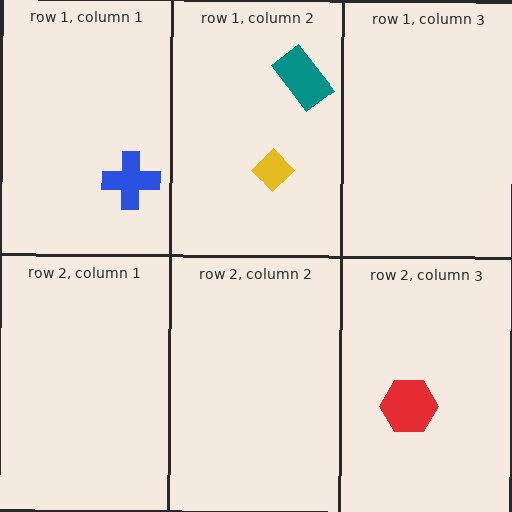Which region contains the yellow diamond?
The row 1, column 2 region.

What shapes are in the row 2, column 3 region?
The red hexagon.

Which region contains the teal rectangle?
The row 1, column 2 region.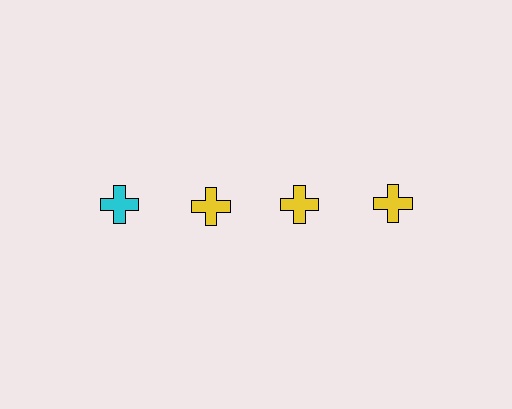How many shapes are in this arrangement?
There are 4 shapes arranged in a grid pattern.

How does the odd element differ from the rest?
It has a different color: cyan instead of yellow.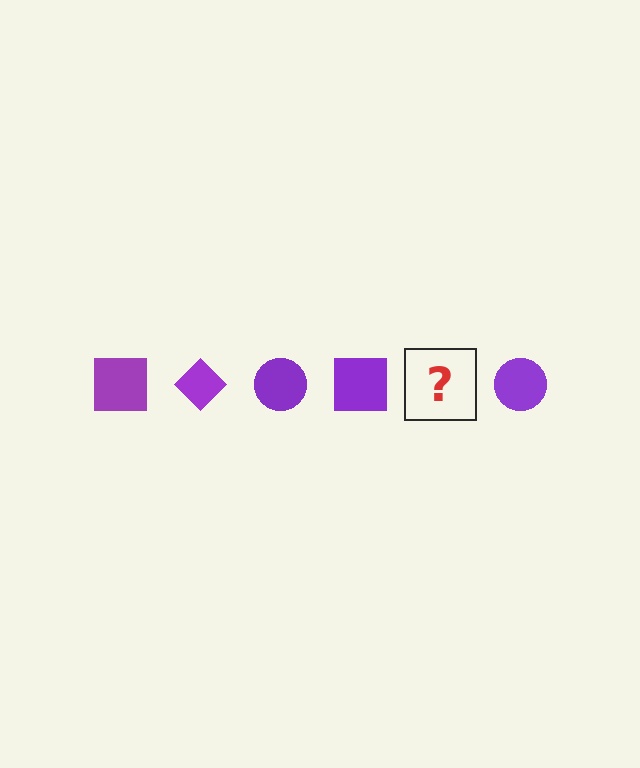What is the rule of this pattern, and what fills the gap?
The rule is that the pattern cycles through square, diamond, circle shapes in purple. The gap should be filled with a purple diamond.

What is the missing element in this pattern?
The missing element is a purple diamond.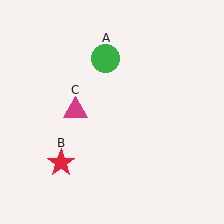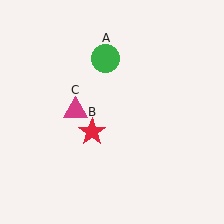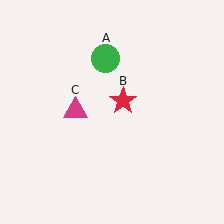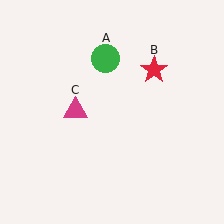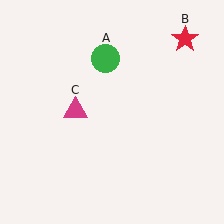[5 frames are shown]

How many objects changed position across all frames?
1 object changed position: red star (object B).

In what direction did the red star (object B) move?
The red star (object B) moved up and to the right.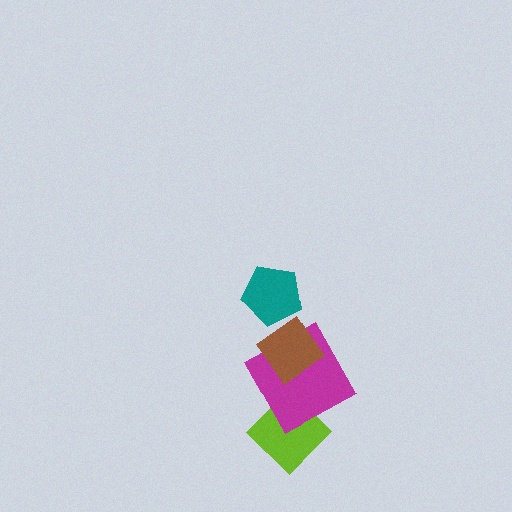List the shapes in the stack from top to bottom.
From top to bottom: the teal pentagon, the brown diamond, the magenta square, the lime diamond.